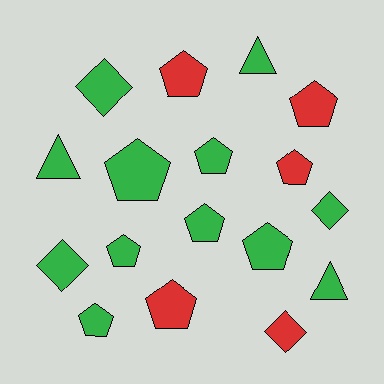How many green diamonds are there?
There are 3 green diamonds.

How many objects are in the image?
There are 17 objects.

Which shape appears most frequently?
Pentagon, with 10 objects.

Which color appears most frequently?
Green, with 12 objects.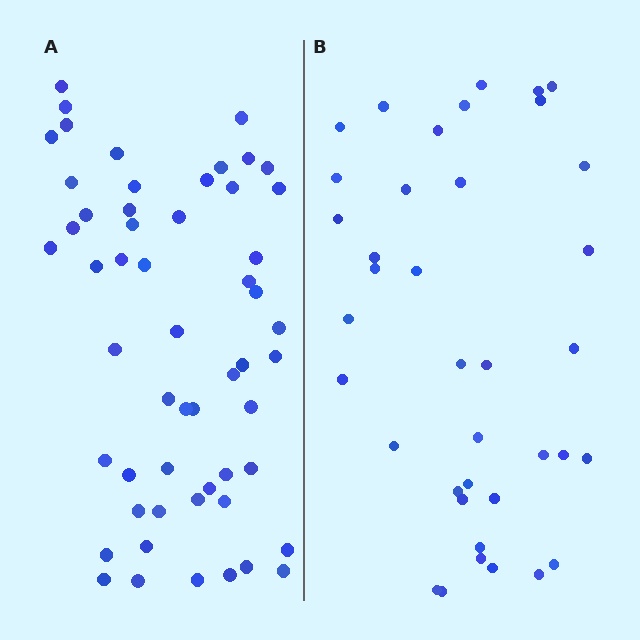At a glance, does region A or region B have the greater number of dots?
Region A (the left region) has more dots.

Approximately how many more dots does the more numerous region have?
Region A has approximately 15 more dots than region B.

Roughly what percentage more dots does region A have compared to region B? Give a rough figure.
About 45% more.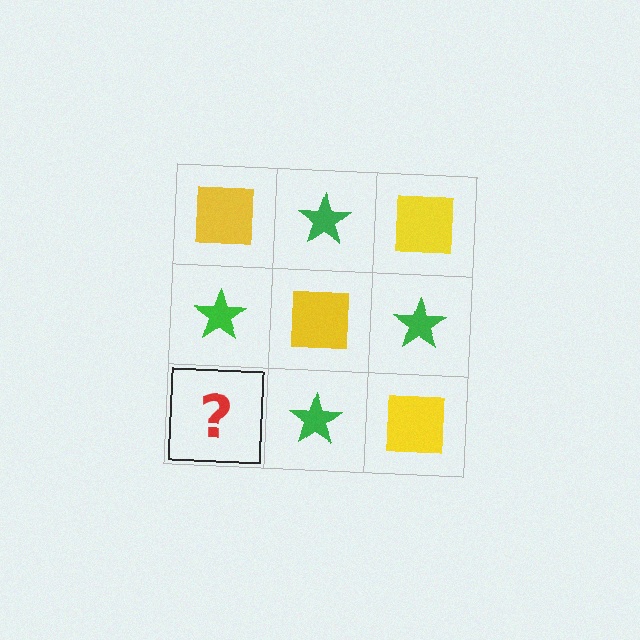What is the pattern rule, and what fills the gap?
The rule is that it alternates yellow square and green star in a checkerboard pattern. The gap should be filled with a yellow square.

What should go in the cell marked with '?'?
The missing cell should contain a yellow square.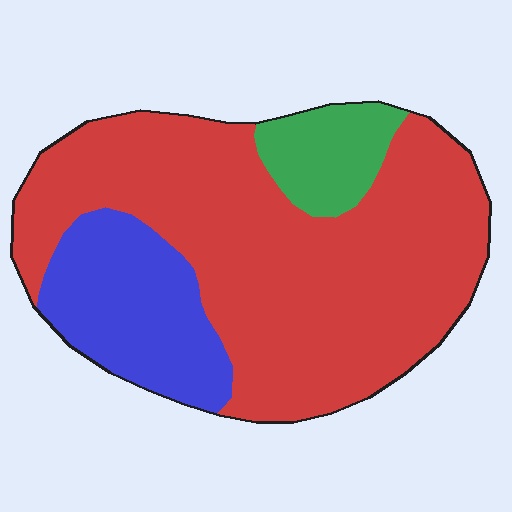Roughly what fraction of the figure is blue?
Blue covers 21% of the figure.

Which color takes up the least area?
Green, at roughly 10%.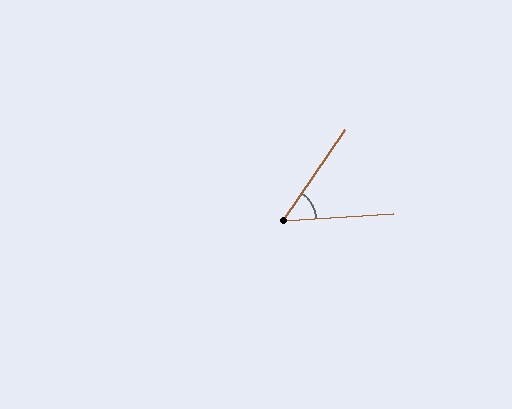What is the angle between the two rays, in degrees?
Approximately 52 degrees.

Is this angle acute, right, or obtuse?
It is acute.